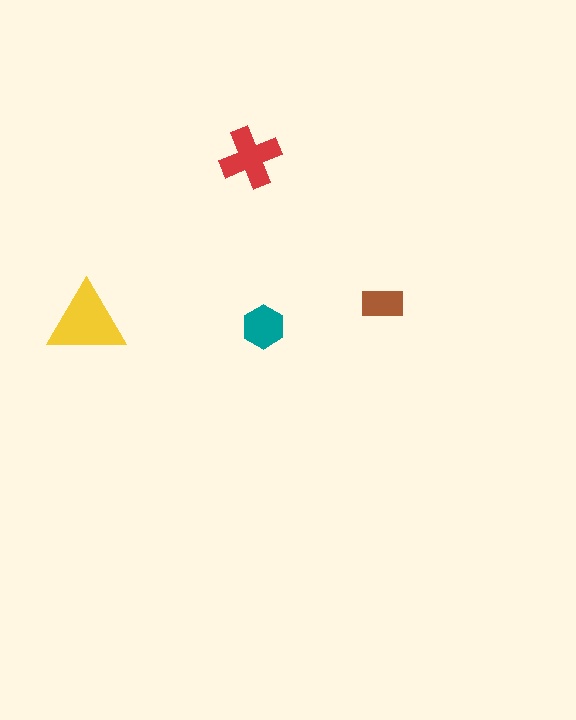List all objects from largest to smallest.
The yellow triangle, the red cross, the teal hexagon, the brown rectangle.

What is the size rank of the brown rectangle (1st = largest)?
4th.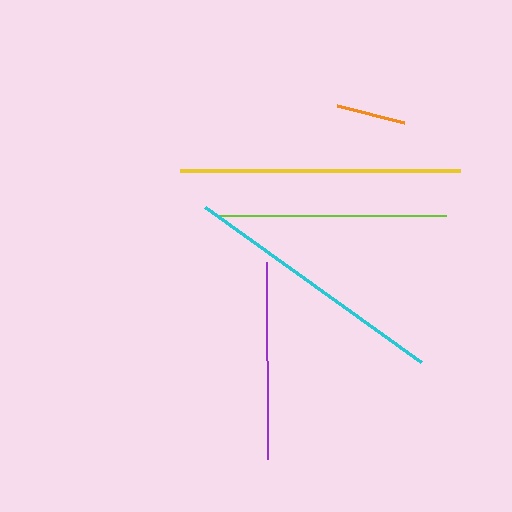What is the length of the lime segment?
The lime segment is approximately 231 pixels long.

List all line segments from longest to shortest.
From longest to shortest: yellow, cyan, lime, purple, orange.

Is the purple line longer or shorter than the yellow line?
The yellow line is longer than the purple line.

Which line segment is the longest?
The yellow line is the longest at approximately 280 pixels.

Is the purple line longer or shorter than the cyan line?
The cyan line is longer than the purple line.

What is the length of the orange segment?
The orange segment is approximately 69 pixels long.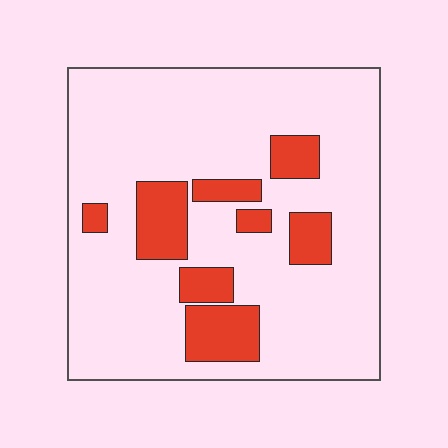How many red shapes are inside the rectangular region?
8.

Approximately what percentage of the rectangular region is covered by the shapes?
Approximately 20%.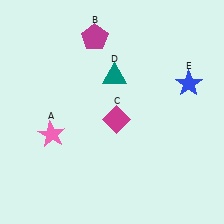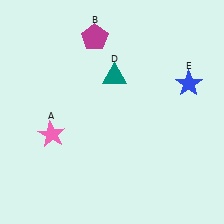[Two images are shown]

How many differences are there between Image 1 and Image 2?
There is 1 difference between the two images.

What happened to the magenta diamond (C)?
The magenta diamond (C) was removed in Image 2. It was in the bottom-right area of Image 1.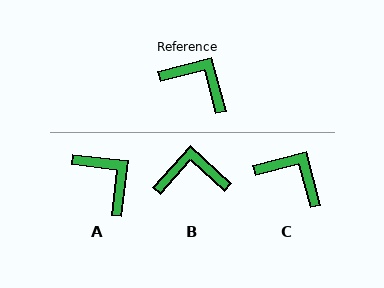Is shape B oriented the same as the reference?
No, it is off by about 33 degrees.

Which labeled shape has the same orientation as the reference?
C.